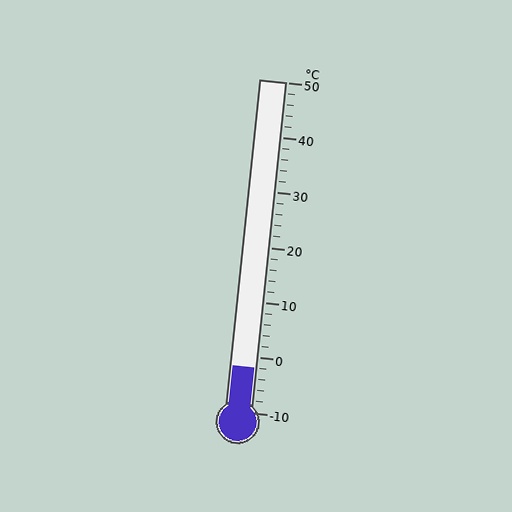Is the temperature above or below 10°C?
The temperature is below 10°C.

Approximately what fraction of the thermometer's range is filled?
The thermometer is filled to approximately 15% of its range.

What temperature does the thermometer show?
The thermometer shows approximately -2°C.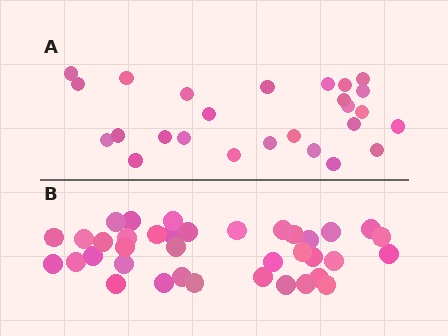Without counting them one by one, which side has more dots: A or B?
Region B (the bottom region) has more dots.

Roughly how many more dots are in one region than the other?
Region B has roughly 12 or so more dots than region A.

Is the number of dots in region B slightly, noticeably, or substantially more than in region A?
Region B has noticeably more, but not dramatically so. The ratio is roughly 1.4 to 1.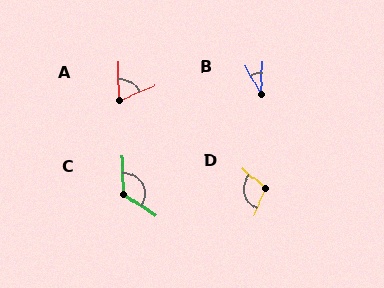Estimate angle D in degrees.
Approximately 107 degrees.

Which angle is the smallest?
B, at approximately 31 degrees.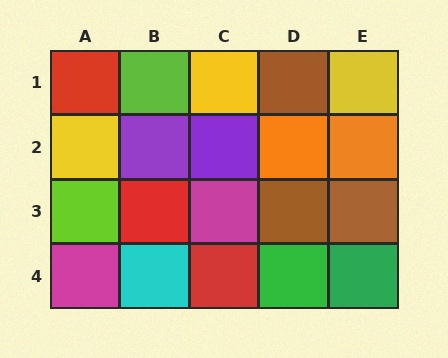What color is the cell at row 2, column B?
Purple.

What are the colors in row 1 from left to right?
Red, lime, yellow, brown, yellow.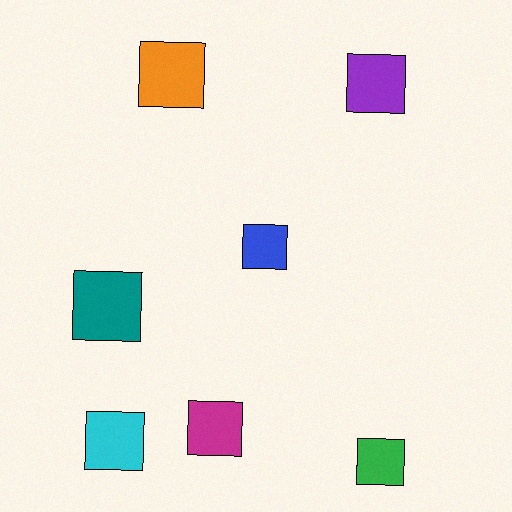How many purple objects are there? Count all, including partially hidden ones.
There is 1 purple object.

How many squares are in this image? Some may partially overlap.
There are 7 squares.